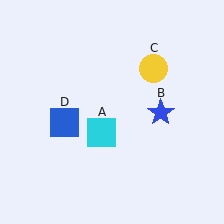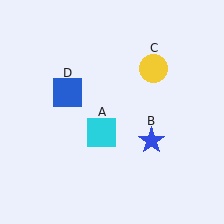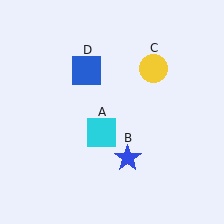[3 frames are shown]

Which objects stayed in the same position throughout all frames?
Cyan square (object A) and yellow circle (object C) remained stationary.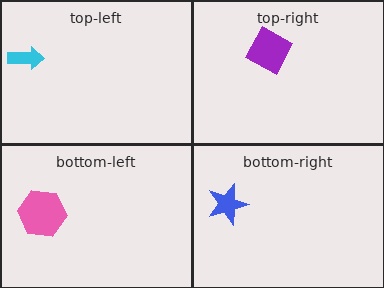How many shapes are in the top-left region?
1.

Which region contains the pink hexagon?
The bottom-left region.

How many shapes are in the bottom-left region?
1.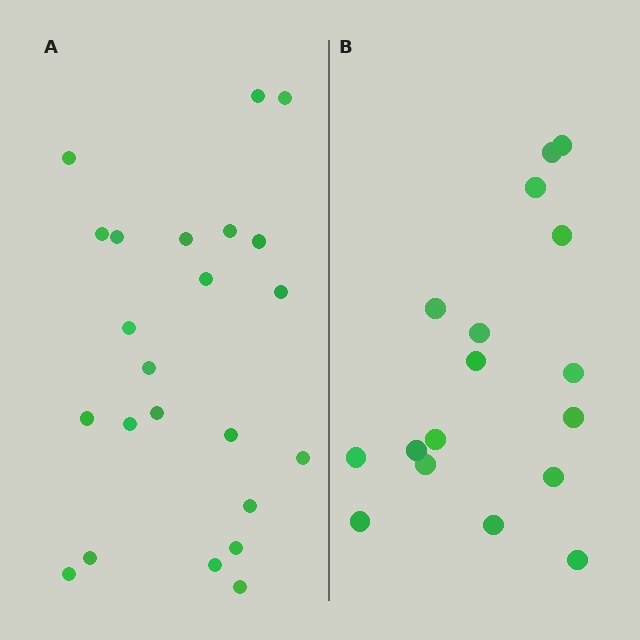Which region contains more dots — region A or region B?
Region A (the left region) has more dots.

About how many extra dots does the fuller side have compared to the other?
Region A has about 6 more dots than region B.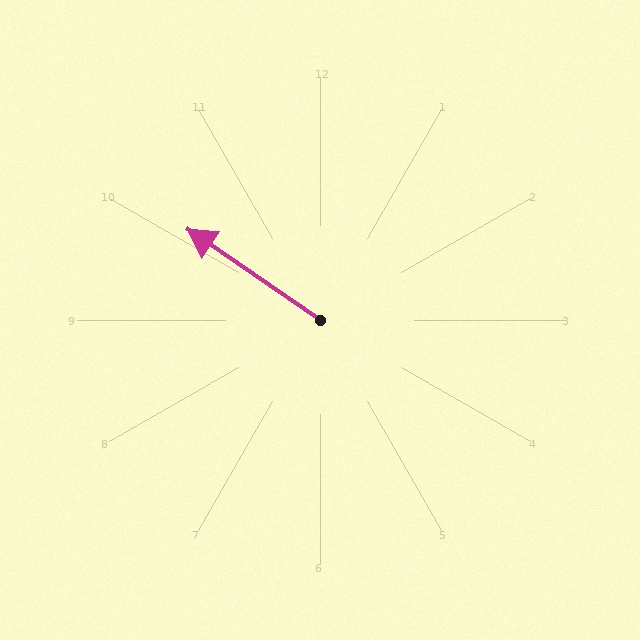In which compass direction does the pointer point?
Northwest.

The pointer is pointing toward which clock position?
Roughly 10 o'clock.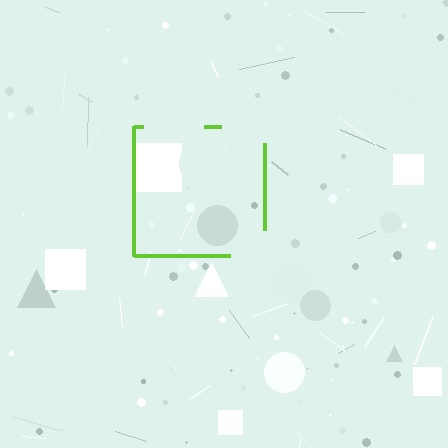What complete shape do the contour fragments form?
The contour fragments form a square.